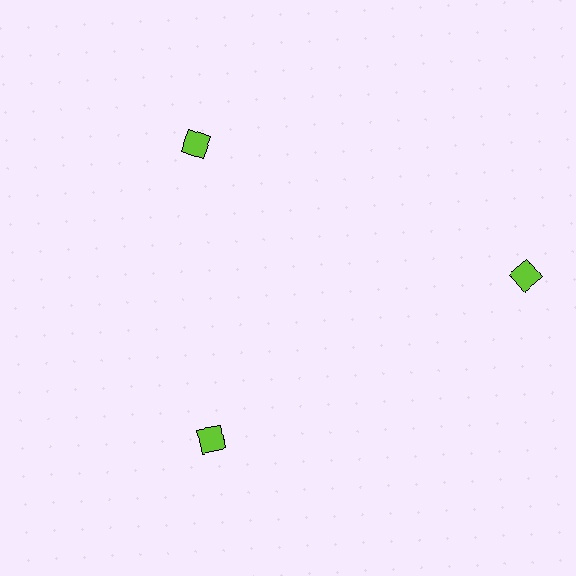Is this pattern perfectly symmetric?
No. The 3 lime diamonds are arranged in a ring, but one element near the 3 o'clock position is pushed outward from the center, breaking the 3-fold rotational symmetry.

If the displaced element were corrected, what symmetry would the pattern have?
It would have 3-fold rotational symmetry — the pattern would map onto itself every 120 degrees.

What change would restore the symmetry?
The symmetry would be restored by moving it inward, back onto the ring so that all 3 diamonds sit at equal angles and equal distance from the center.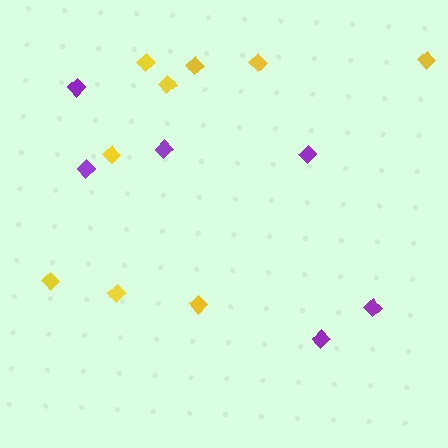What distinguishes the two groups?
There are 2 groups: one group of purple diamonds (6) and one group of yellow diamonds (9).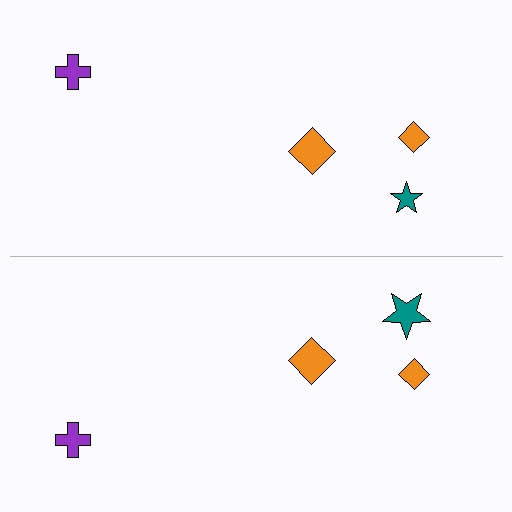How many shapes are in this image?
There are 8 shapes in this image.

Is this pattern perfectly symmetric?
No, the pattern is not perfectly symmetric. The teal star on the bottom side has a different size than its mirror counterpart.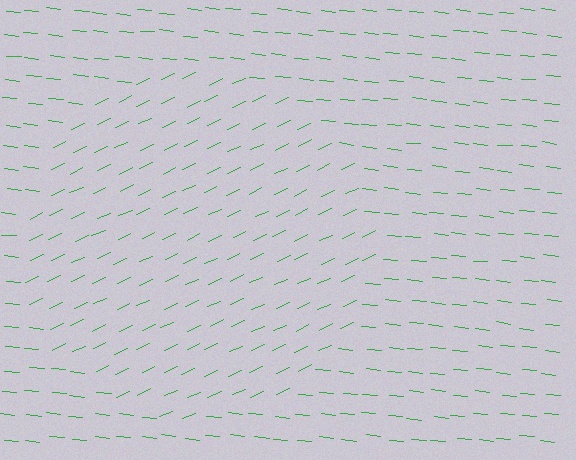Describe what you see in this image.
The image is filled with small green line segments. A circle region in the image has lines oriented differently from the surrounding lines, creating a visible texture boundary.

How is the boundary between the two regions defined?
The boundary is defined purely by a change in line orientation (approximately 30 degrees difference). All lines are the same color and thickness.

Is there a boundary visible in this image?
Yes, there is a texture boundary formed by a change in line orientation.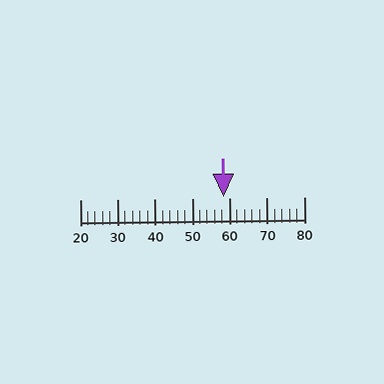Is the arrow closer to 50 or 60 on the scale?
The arrow is closer to 60.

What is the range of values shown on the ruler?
The ruler shows values from 20 to 80.